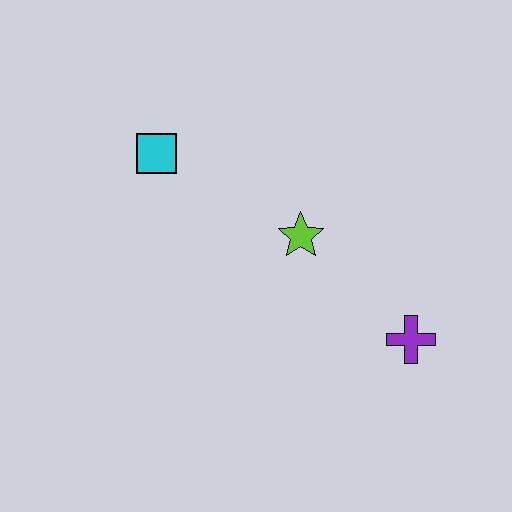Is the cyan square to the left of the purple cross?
Yes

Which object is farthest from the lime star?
The cyan square is farthest from the lime star.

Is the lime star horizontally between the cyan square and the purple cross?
Yes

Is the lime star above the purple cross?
Yes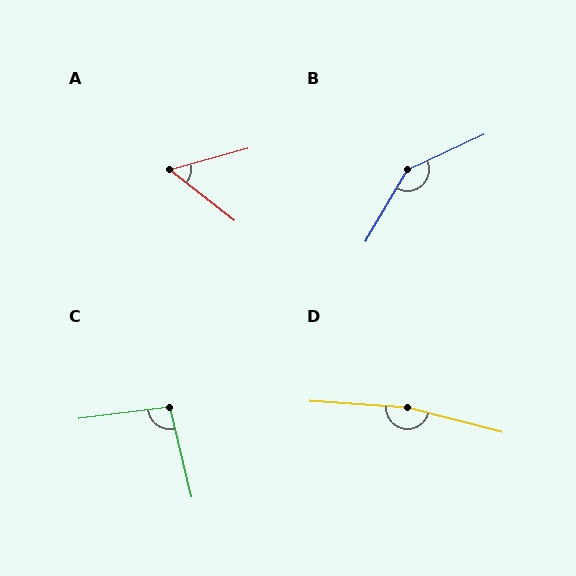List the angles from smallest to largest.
A (53°), C (96°), B (145°), D (169°).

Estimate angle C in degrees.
Approximately 96 degrees.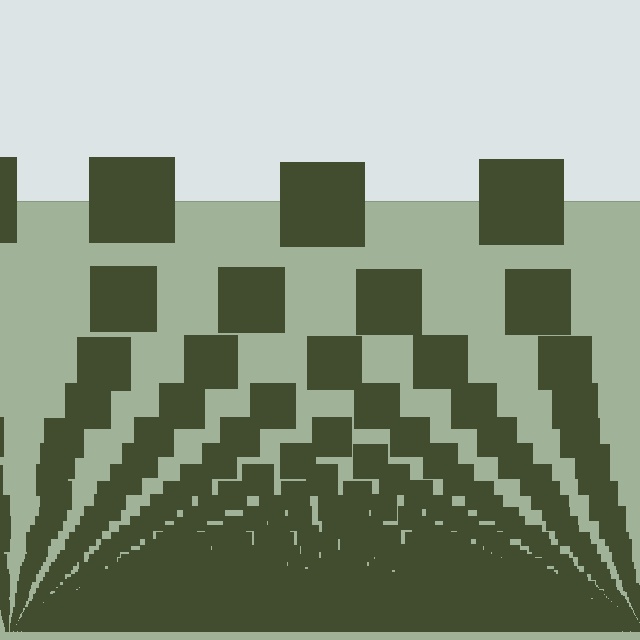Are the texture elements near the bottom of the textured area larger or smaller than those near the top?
Smaller. The gradient is inverted — elements near the bottom are smaller and denser.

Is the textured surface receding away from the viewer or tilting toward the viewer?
The surface appears to tilt toward the viewer. Texture elements get larger and sparser toward the top.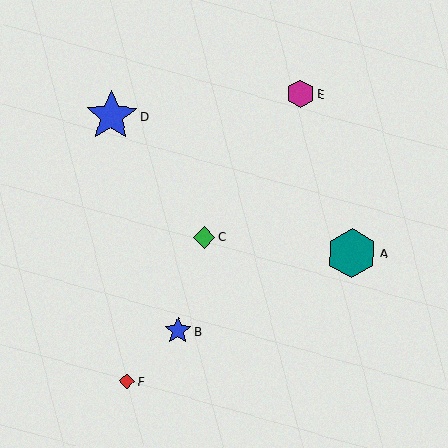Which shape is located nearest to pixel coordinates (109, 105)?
The blue star (labeled D) at (111, 116) is nearest to that location.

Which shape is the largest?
The blue star (labeled D) is the largest.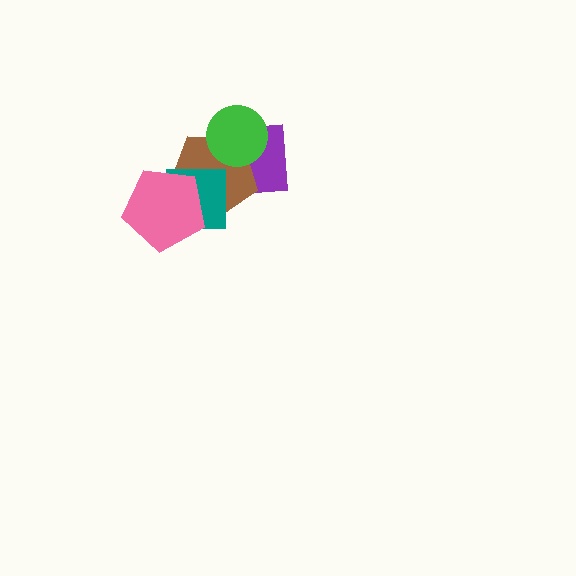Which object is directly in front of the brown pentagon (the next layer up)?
The teal square is directly in front of the brown pentagon.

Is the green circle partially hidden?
No, no other shape covers it.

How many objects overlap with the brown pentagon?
4 objects overlap with the brown pentagon.